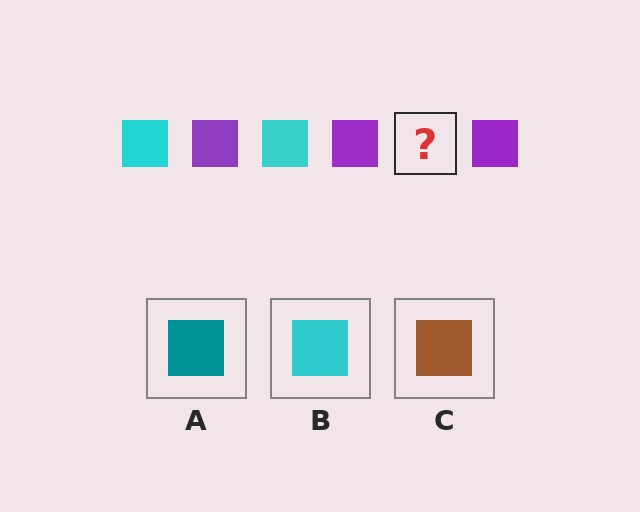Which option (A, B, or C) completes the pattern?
B.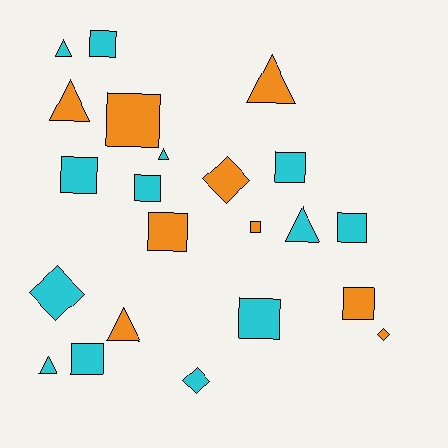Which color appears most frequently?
Cyan, with 13 objects.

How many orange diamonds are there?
There are 2 orange diamonds.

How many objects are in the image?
There are 22 objects.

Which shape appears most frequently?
Square, with 11 objects.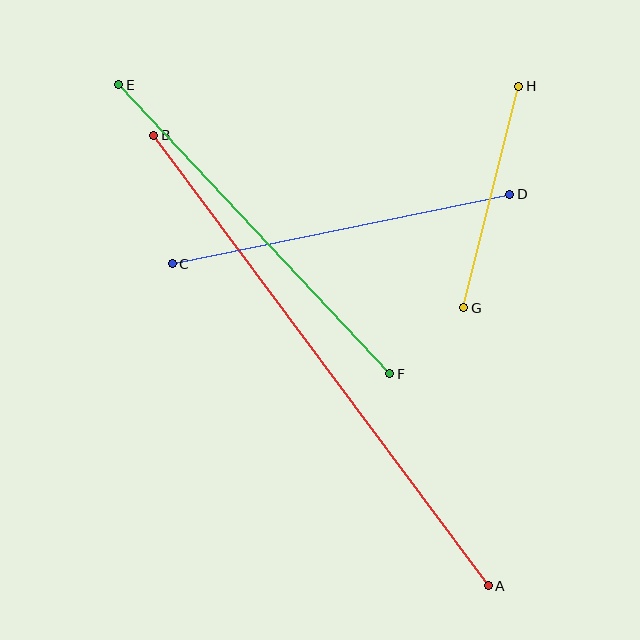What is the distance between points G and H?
The distance is approximately 228 pixels.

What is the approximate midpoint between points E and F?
The midpoint is at approximately (254, 229) pixels.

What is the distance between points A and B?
The distance is approximately 561 pixels.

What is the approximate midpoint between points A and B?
The midpoint is at approximately (321, 361) pixels.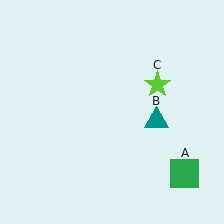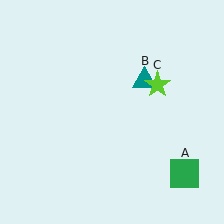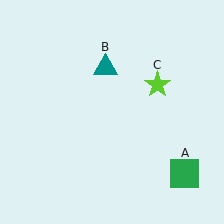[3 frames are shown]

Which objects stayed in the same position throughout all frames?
Green square (object A) and lime star (object C) remained stationary.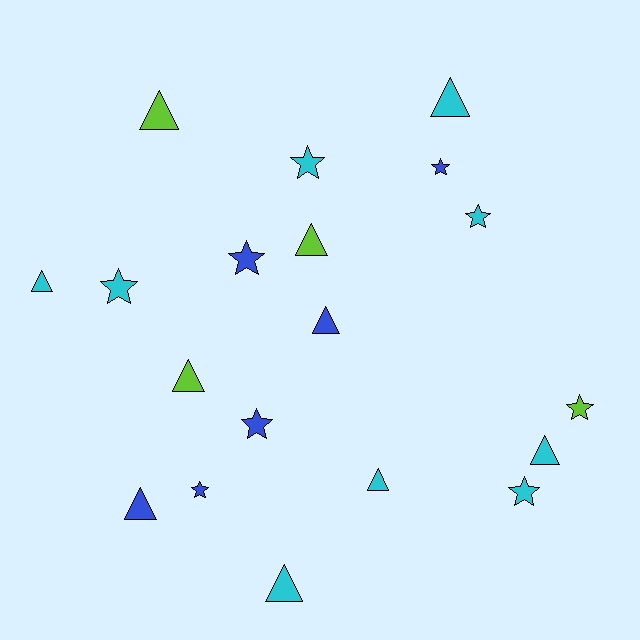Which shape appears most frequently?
Triangle, with 10 objects.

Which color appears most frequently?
Cyan, with 9 objects.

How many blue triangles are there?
There are 2 blue triangles.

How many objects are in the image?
There are 19 objects.